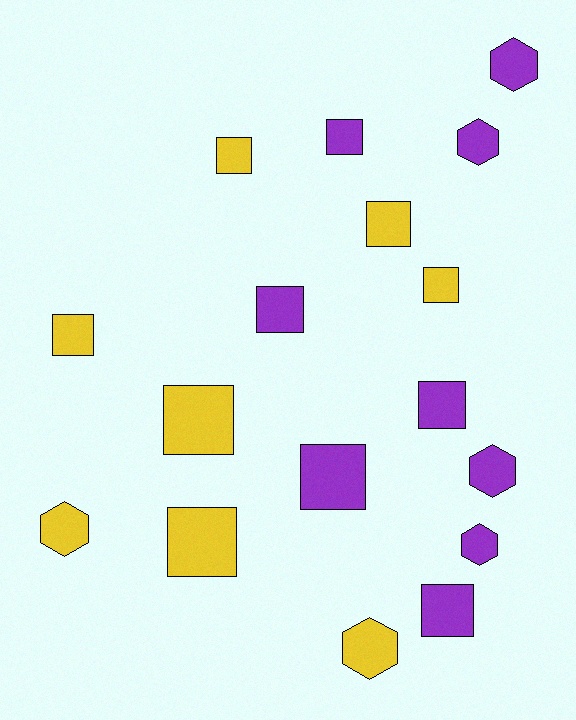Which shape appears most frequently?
Square, with 11 objects.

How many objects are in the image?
There are 17 objects.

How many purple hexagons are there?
There are 4 purple hexagons.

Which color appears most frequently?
Purple, with 9 objects.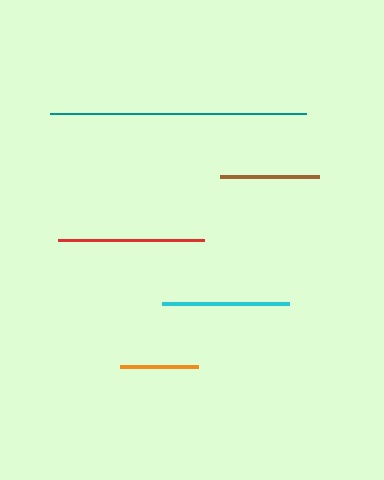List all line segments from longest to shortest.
From longest to shortest: teal, red, cyan, brown, orange.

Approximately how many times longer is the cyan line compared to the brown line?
The cyan line is approximately 1.3 times the length of the brown line.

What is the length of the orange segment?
The orange segment is approximately 77 pixels long.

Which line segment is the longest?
The teal line is the longest at approximately 256 pixels.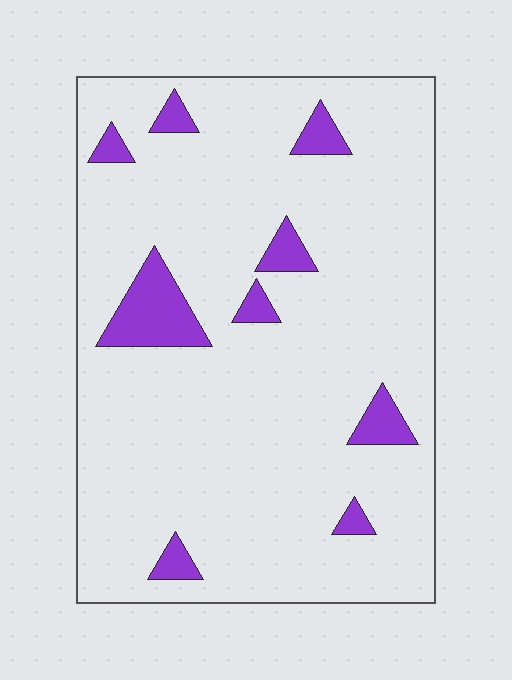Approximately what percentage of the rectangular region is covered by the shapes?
Approximately 10%.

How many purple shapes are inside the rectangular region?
9.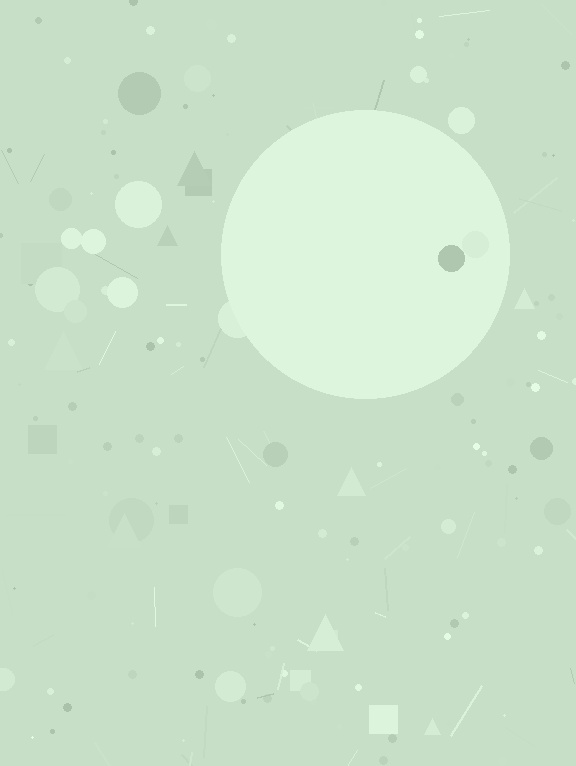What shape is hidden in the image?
A circle is hidden in the image.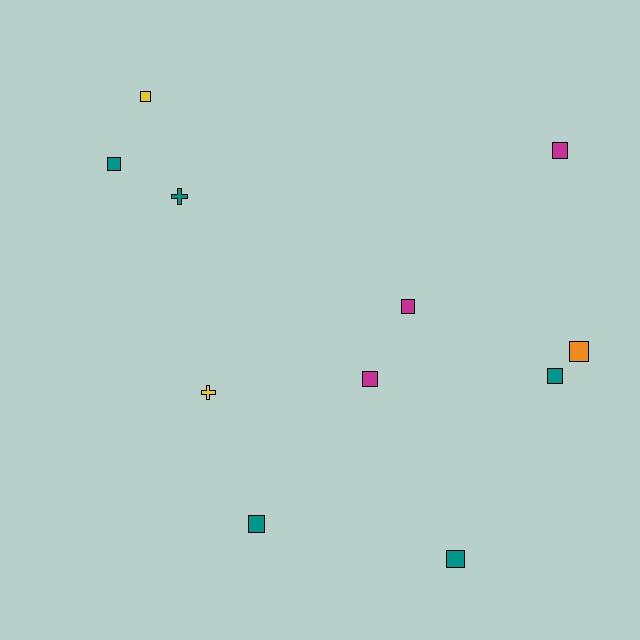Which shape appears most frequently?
Square, with 9 objects.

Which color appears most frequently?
Teal, with 5 objects.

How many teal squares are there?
There are 4 teal squares.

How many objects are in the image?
There are 11 objects.